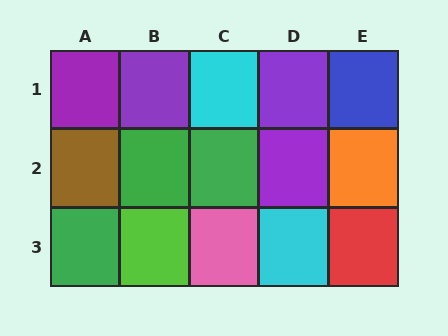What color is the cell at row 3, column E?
Red.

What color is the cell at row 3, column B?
Lime.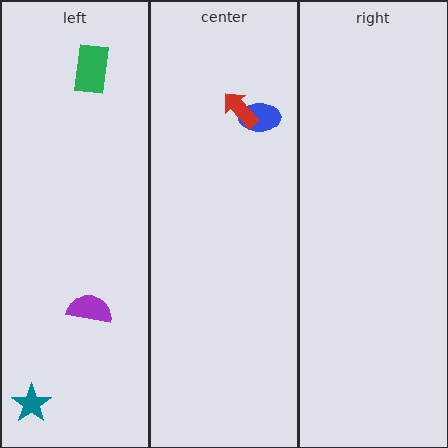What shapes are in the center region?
The blue ellipse, the red arrow.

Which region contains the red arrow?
The center region.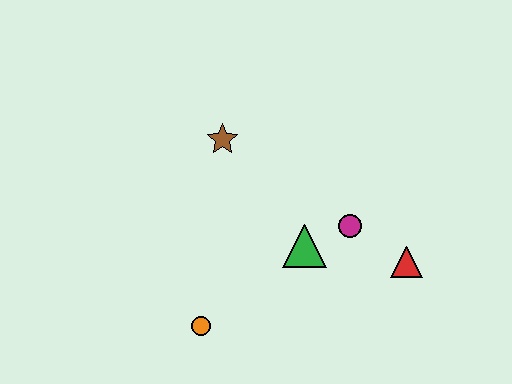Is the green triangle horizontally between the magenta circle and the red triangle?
No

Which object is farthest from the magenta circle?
The orange circle is farthest from the magenta circle.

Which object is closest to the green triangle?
The magenta circle is closest to the green triangle.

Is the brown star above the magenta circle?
Yes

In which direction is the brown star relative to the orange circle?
The brown star is above the orange circle.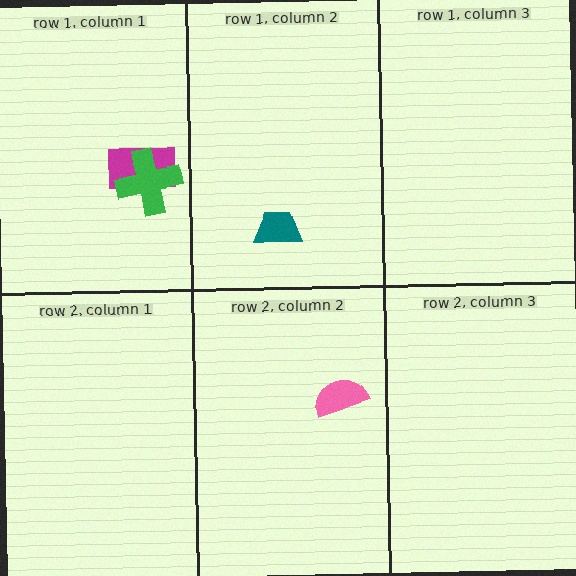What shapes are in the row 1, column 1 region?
The magenta rectangle, the green cross.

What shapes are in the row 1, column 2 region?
The teal trapezoid.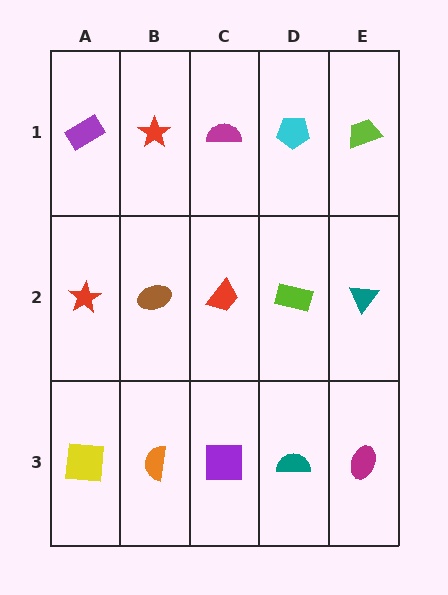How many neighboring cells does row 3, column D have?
3.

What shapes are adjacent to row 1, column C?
A red trapezoid (row 2, column C), a red star (row 1, column B), a cyan pentagon (row 1, column D).